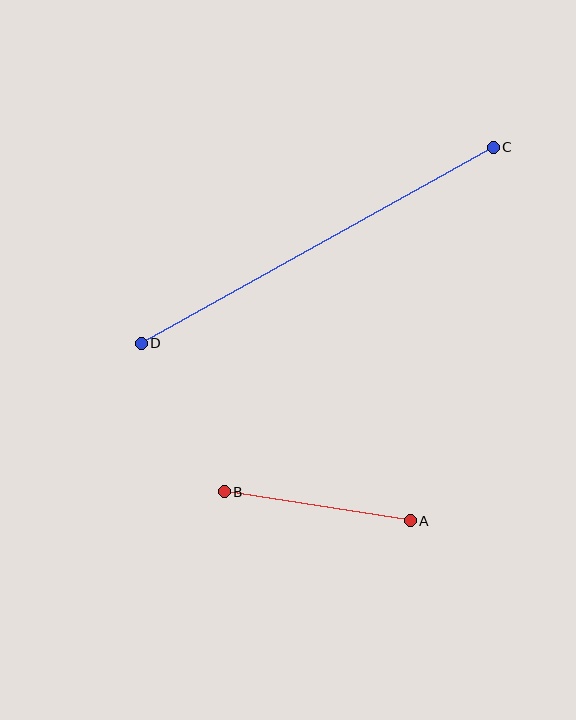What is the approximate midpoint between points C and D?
The midpoint is at approximately (317, 245) pixels.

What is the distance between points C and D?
The distance is approximately 403 pixels.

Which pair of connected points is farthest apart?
Points C and D are farthest apart.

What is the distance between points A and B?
The distance is approximately 188 pixels.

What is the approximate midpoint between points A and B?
The midpoint is at approximately (317, 506) pixels.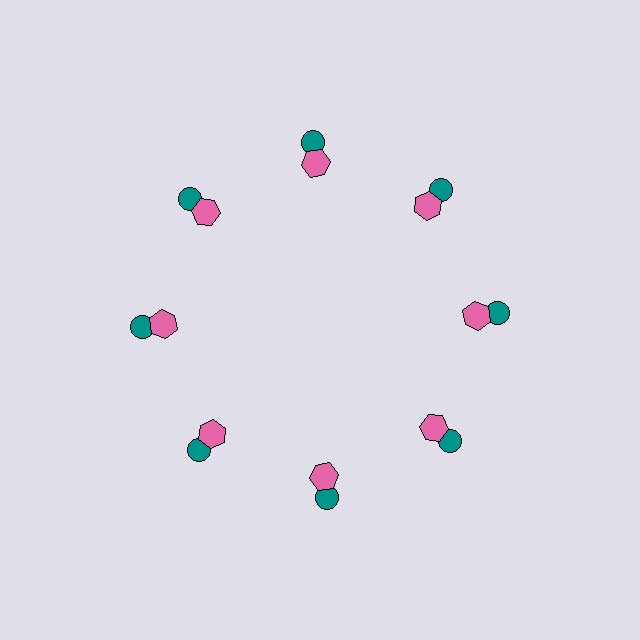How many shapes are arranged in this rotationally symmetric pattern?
There are 16 shapes, arranged in 8 groups of 2.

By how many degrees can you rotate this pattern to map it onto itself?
The pattern maps onto itself every 45 degrees of rotation.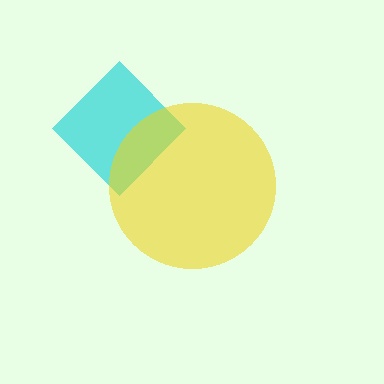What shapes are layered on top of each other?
The layered shapes are: a cyan diamond, a yellow circle.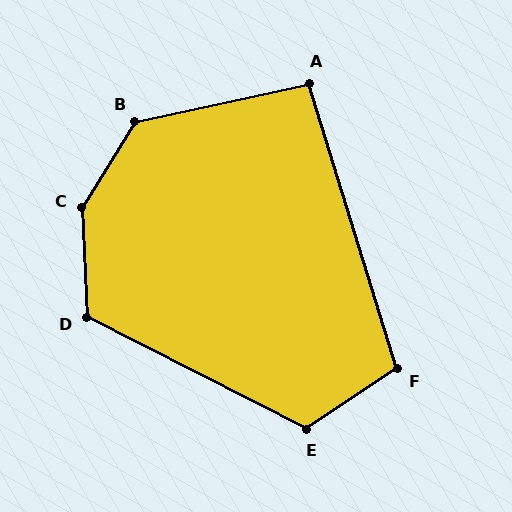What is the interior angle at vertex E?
Approximately 119 degrees (obtuse).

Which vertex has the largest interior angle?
C, at approximately 146 degrees.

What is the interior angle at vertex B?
Approximately 134 degrees (obtuse).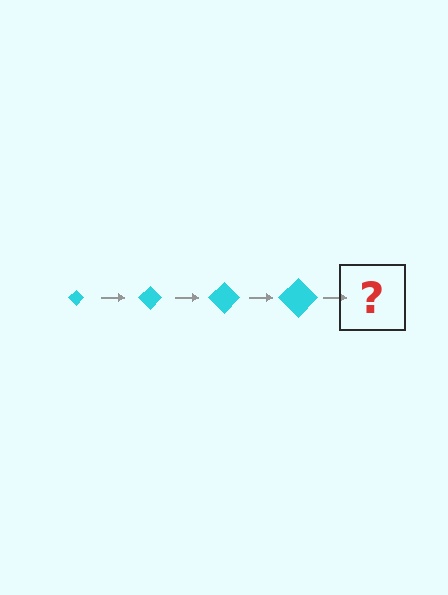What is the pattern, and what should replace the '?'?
The pattern is that the diamond gets progressively larger each step. The '?' should be a cyan diamond, larger than the previous one.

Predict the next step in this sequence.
The next step is a cyan diamond, larger than the previous one.